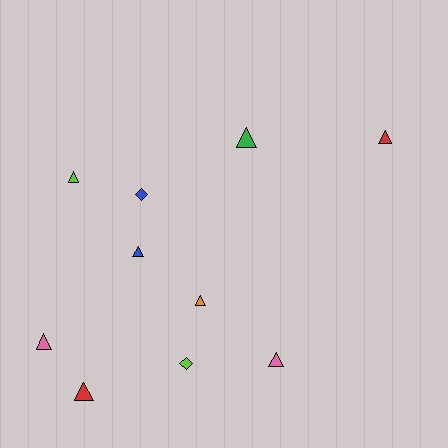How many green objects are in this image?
There is 1 green object.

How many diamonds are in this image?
There are 2 diamonds.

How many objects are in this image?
There are 10 objects.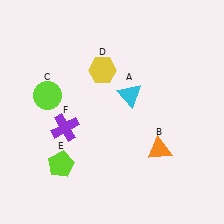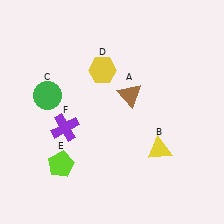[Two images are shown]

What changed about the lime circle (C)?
In Image 1, C is lime. In Image 2, it changed to green.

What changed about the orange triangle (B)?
In Image 1, B is orange. In Image 2, it changed to yellow.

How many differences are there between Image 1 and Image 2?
There are 3 differences between the two images.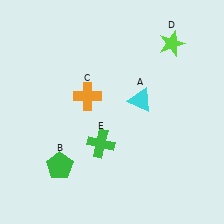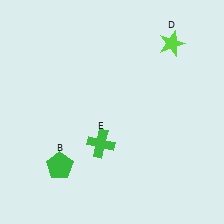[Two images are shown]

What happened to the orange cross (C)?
The orange cross (C) was removed in Image 2. It was in the top-left area of Image 1.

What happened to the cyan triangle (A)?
The cyan triangle (A) was removed in Image 2. It was in the top-right area of Image 1.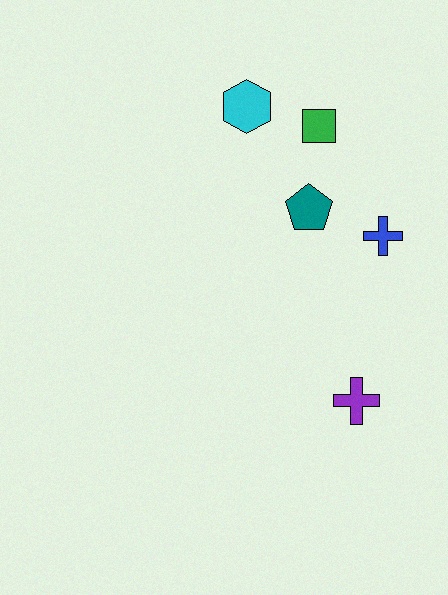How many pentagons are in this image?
There is 1 pentagon.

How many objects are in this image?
There are 5 objects.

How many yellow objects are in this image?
There are no yellow objects.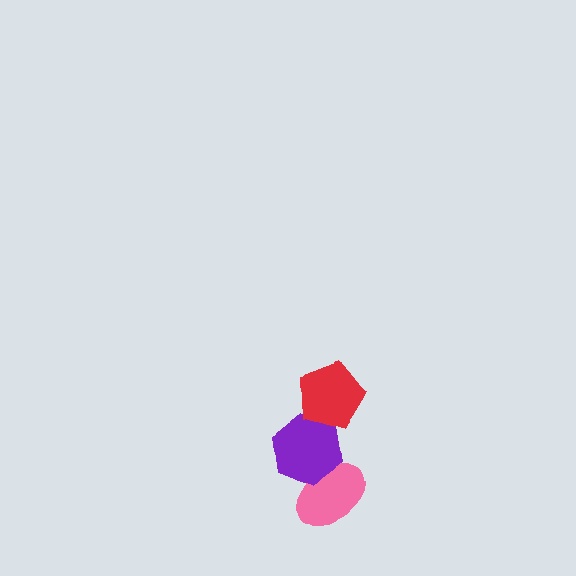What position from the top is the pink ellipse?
The pink ellipse is 3rd from the top.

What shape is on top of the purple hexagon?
The red pentagon is on top of the purple hexagon.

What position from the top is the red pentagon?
The red pentagon is 1st from the top.